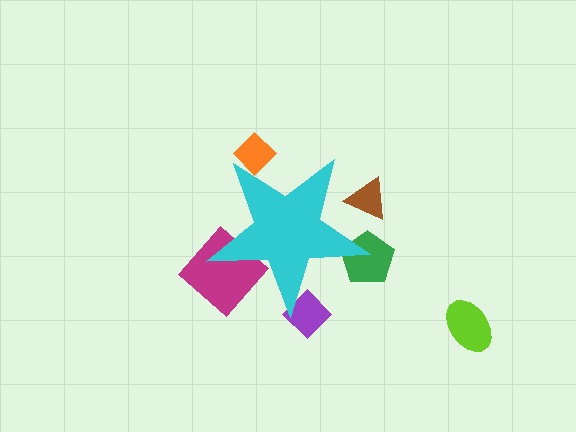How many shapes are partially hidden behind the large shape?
5 shapes are partially hidden.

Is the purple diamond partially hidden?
Yes, the purple diamond is partially hidden behind the cyan star.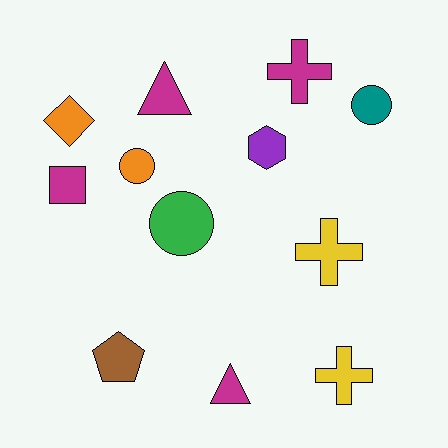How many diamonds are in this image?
There is 1 diamond.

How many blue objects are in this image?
There are no blue objects.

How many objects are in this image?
There are 12 objects.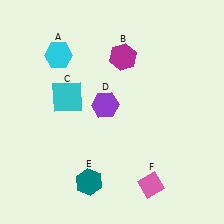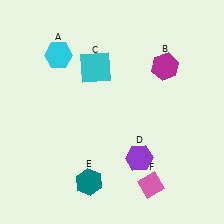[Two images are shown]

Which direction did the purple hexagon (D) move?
The purple hexagon (D) moved down.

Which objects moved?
The objects that moved are: the magenta hexagon (B), the cyan square (C), the purple hexagon (D).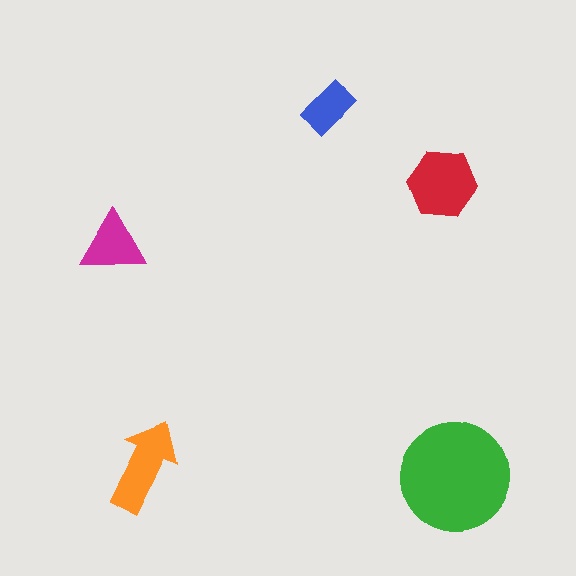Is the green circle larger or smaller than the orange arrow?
Larger.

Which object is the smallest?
The blue rectangle.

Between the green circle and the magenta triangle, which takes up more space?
The green circle.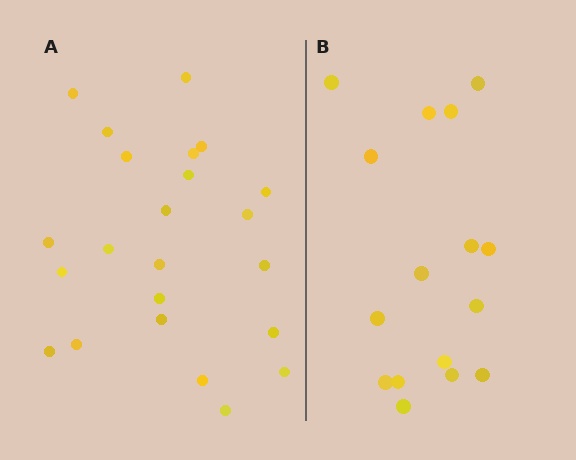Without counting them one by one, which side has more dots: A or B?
Region A (the left region) has more dots.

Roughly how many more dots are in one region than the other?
Region A has roughly 8 or so more dots than region B.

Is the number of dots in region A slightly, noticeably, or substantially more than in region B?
Region A has noticeably more, but not dramatically so. The ratio is roughly 1.4 to 1.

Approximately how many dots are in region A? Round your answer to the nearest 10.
About 20 dots. (The exact count is 23, which rounds to 20.)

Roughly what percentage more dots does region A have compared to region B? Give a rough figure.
About 45% more.